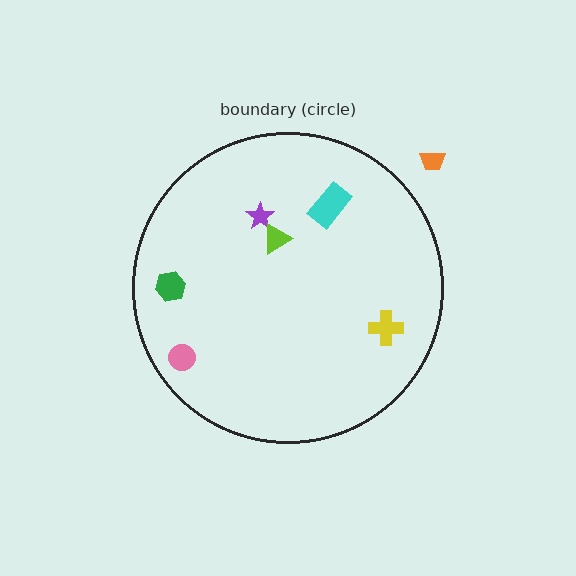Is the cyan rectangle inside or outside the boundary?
Inside.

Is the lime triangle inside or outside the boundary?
Inside.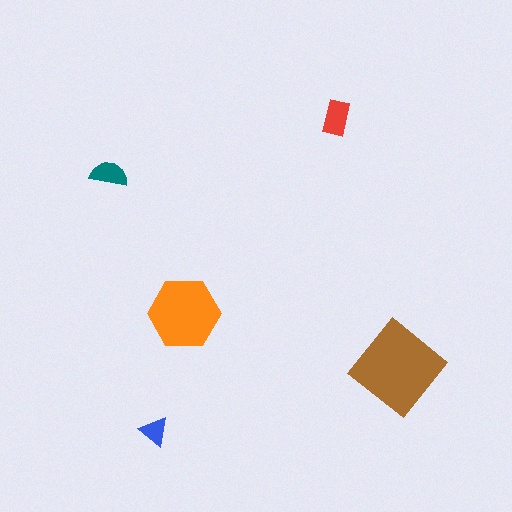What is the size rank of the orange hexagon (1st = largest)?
2nd.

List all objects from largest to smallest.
The brown diamond, the orange hexagon, the red rectangle, the teal semicircle, the blue triangle.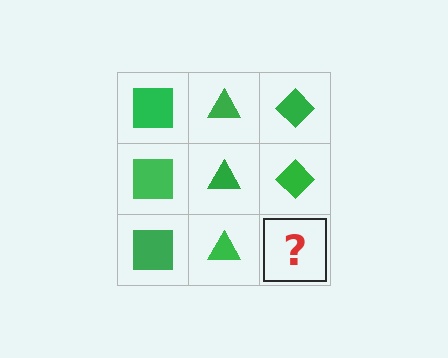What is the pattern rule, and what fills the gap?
The rule is that each column has a consistent shape. The gap should be filled with a green diamond.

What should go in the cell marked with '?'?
The missing cell should contain a green diamond.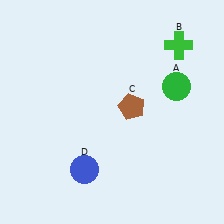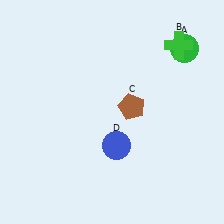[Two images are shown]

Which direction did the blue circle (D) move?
The blue circle (D) moved right.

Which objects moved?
The objects that moved are: the green circle (A), the blue circle (D).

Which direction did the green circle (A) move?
The green circle (A) moved up.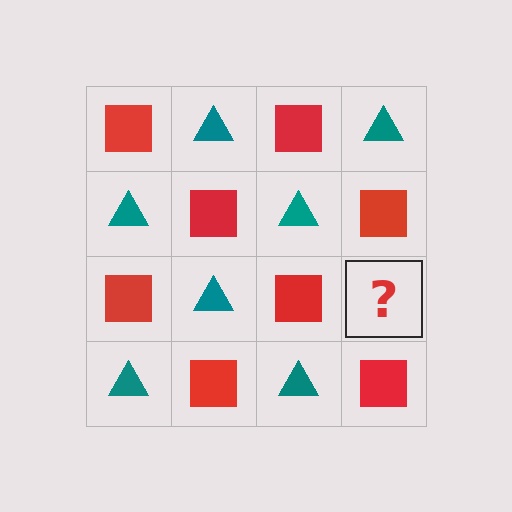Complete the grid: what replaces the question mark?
The question mark should be replaced with a teal triangle.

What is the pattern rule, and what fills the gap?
The rule is that it alternates red square and teal triangle in a checkerboard pattern. The gap should be filled with a teal triangle.